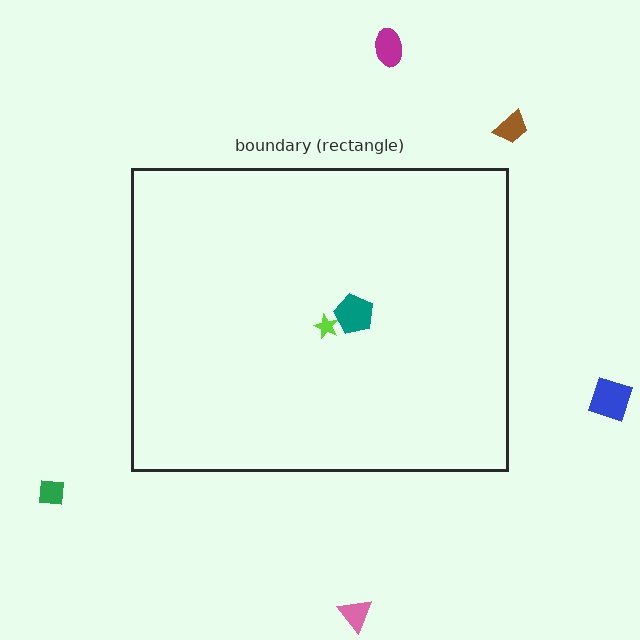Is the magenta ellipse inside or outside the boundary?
Outside.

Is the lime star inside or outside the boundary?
Inside.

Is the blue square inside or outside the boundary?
Outside.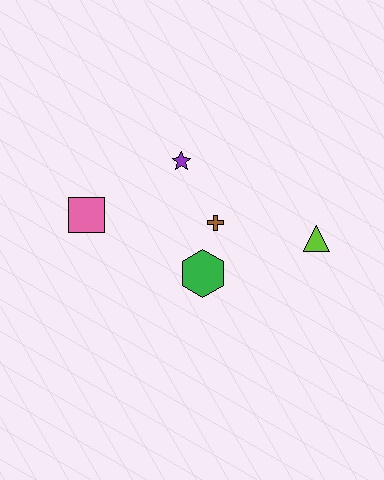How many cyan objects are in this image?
There are no cyan objects.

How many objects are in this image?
There are 5 objects.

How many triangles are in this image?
There is 1 triangle.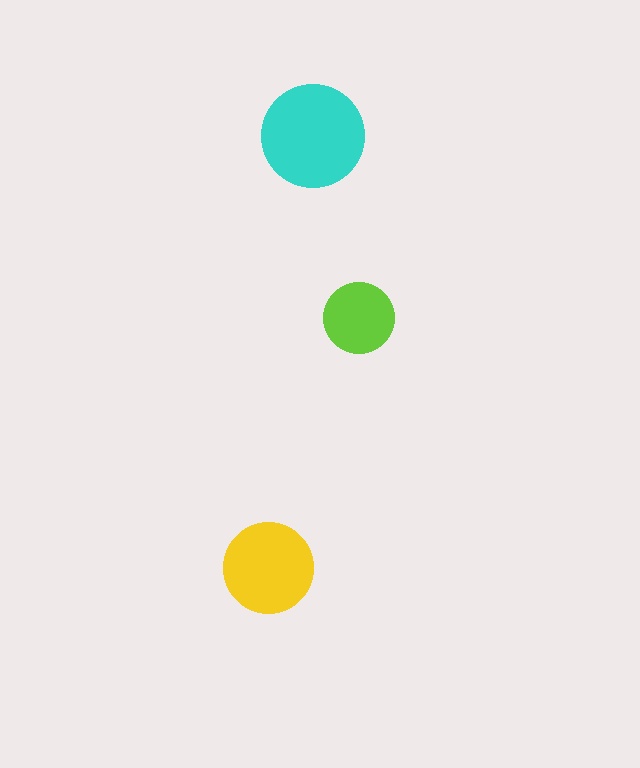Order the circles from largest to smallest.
the cyan one, the yellow one, the lime one.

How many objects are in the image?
There are 3 objects in the image.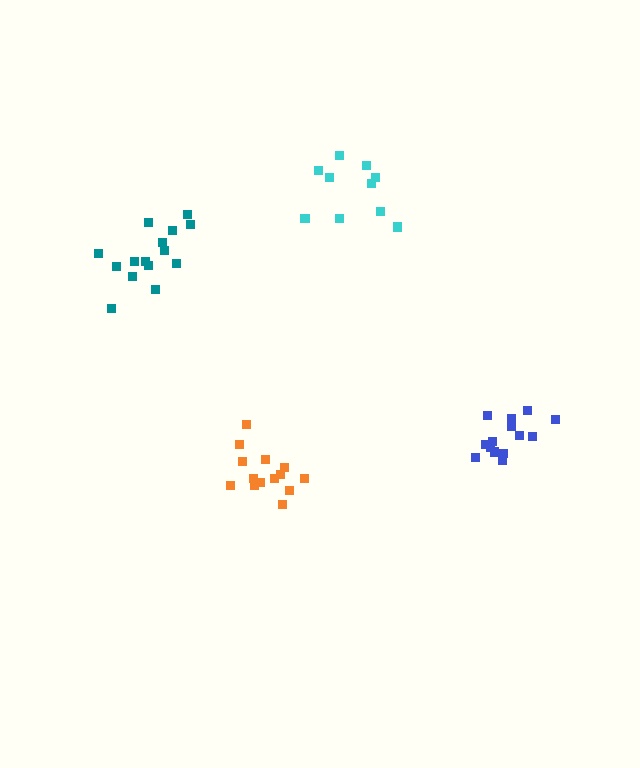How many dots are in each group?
Group 1: 10 dots, Group 2: 14 dots, Group 3: 15 dots, Group 4: 14 dots (53 total).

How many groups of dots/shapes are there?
There are 4 groups.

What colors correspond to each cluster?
The clusters are colored: cyan, orange, teal, blue.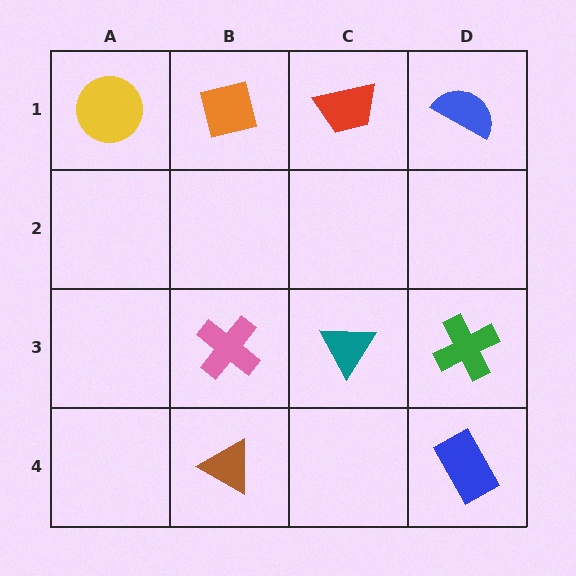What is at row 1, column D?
A blue semicircle.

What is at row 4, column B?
A brown triangle.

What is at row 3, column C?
A teal triangle.